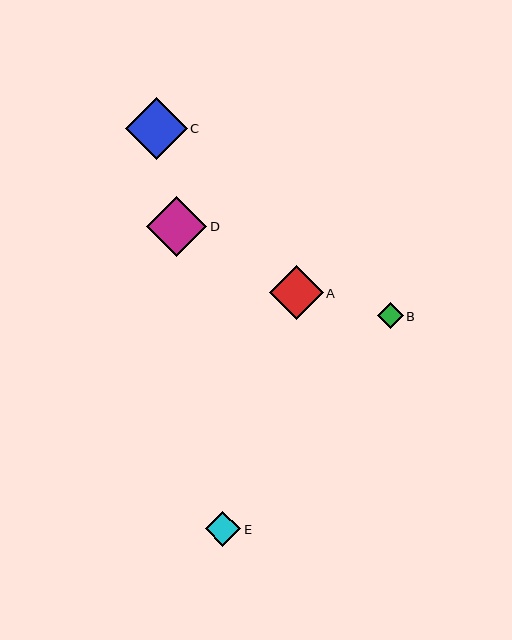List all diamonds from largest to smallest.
From largest to smallest: C, D, A, E, B.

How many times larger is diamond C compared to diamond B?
Diamond C is approximately 2.4 times the size of diamond B.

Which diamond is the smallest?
Diamond B is the smallest with a size of approximately 25 pixels.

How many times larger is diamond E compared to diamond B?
Diamond E is approximately 1.4 times the size of diamond B.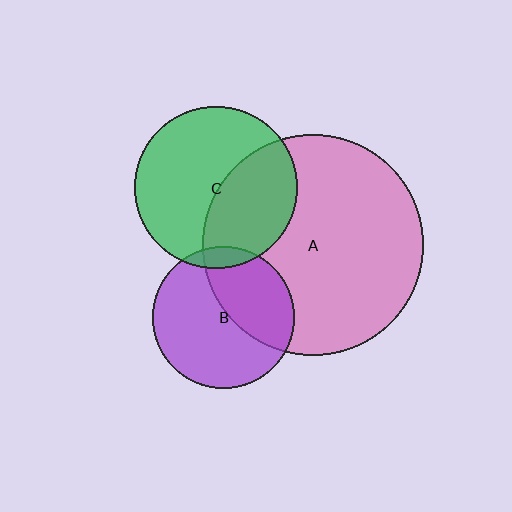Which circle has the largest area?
Circle A (pink).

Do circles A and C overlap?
Yes.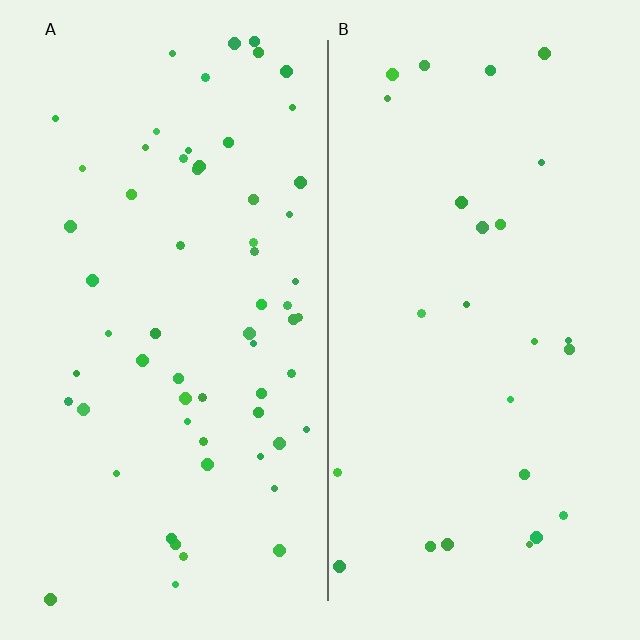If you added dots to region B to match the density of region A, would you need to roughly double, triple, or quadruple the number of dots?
Approximately double.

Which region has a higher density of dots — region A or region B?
A (the left).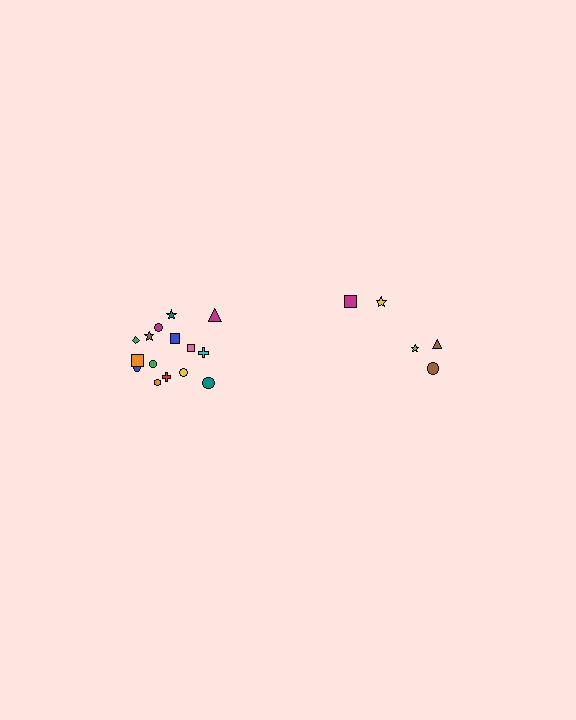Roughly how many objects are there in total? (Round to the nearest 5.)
Roughly 20 objects in total.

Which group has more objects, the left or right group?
The left group.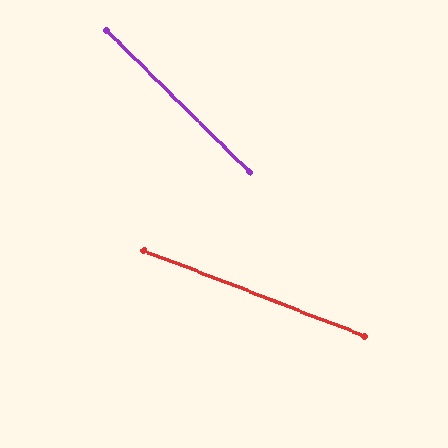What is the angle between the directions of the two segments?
Approximately 24 degrees.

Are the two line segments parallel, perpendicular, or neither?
Neither parallel nor perpendicular — they differ by about 24°.